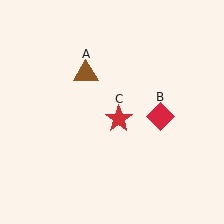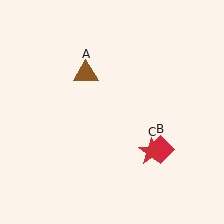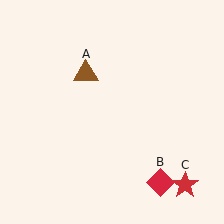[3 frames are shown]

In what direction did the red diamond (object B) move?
The red diamond (object B) moved down.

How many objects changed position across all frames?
2 objects changed position: red diamond (object B), red star (object C).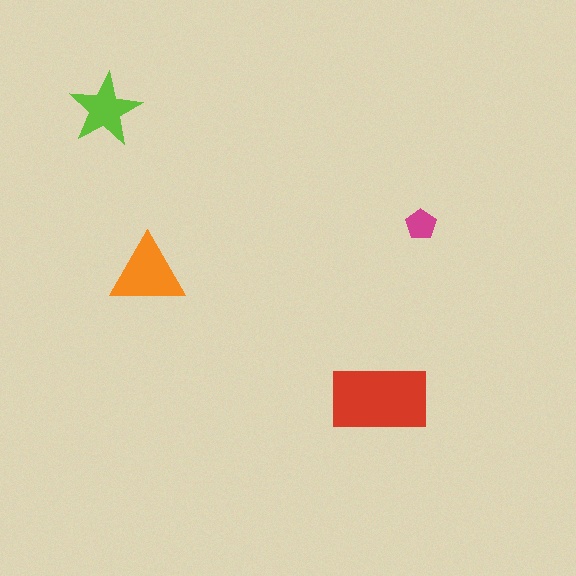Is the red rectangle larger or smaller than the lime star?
Larger.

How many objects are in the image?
There are 4 objects in the image.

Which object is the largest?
The red rectangle.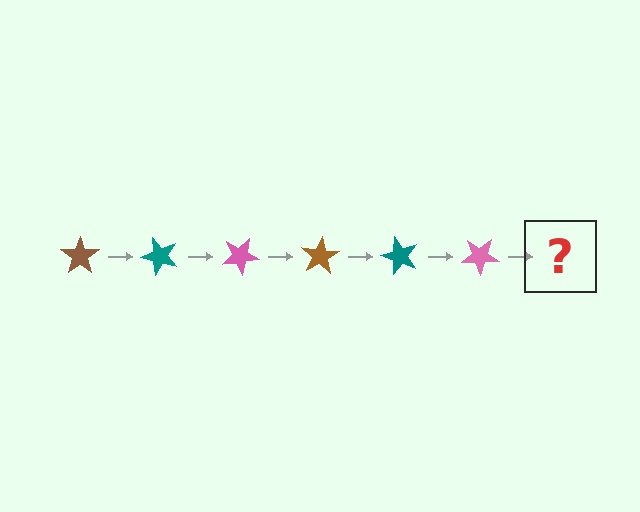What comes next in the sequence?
The next element should be a brown star, rotated 300 degrees from the start.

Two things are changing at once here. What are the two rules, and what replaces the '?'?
The two rules are that it rotates 50 degrees each step and the color cycles through brown, teal, and pink. The '?' should be a brown star, rotated 300 degrees from the start.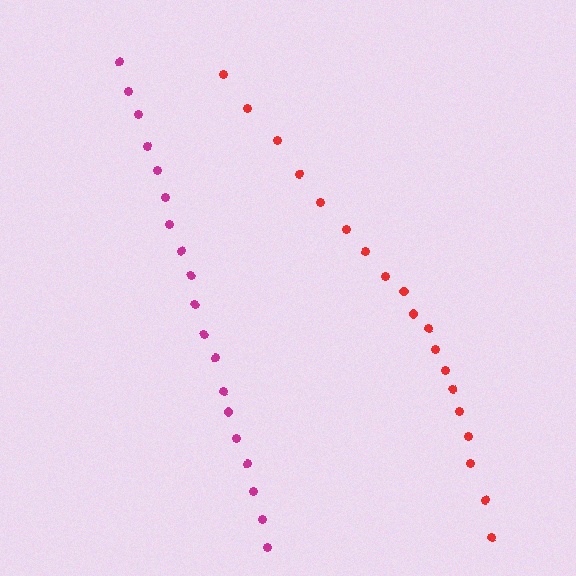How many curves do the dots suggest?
There are 2 distinct paths.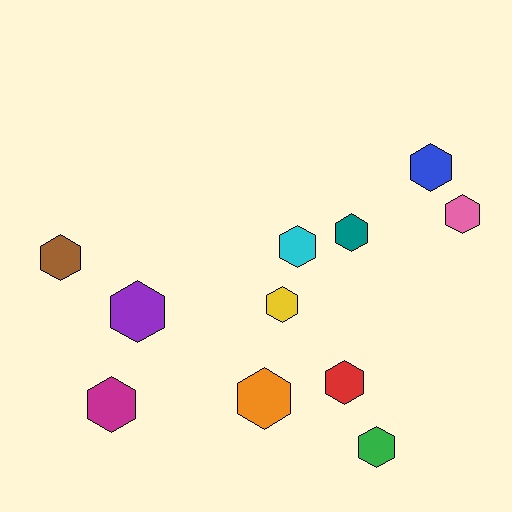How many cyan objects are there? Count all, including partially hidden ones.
There is 1 cyan object.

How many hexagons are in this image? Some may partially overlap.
There are 11 hexagons.